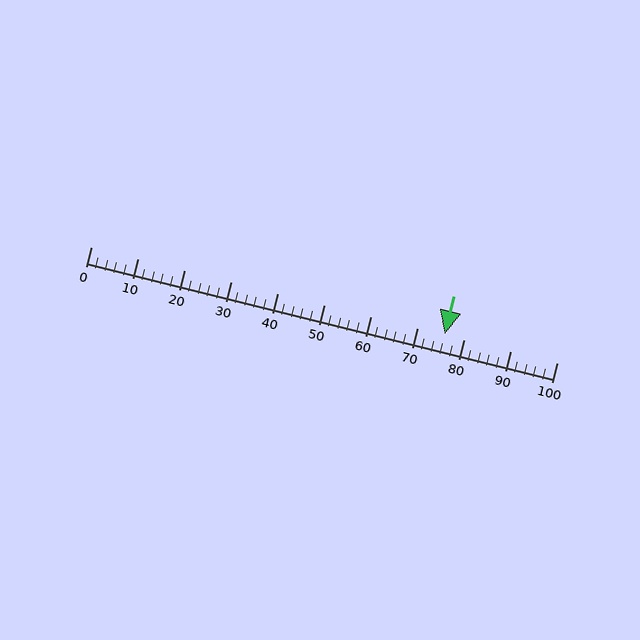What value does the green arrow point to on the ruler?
The green arrow points to approximately 76.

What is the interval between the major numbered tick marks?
The major tick marks are spaced 10 units apart.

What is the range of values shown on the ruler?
The ruler shows values from 0 to 100.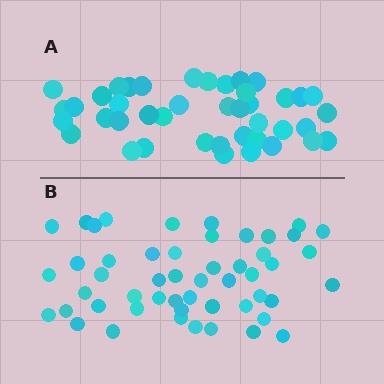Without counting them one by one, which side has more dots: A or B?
Region B (the bottom region) has more dots.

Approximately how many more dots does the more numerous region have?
Region B has roughly 8 or so more dots than region A.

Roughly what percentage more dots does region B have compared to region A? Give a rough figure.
About 20% more.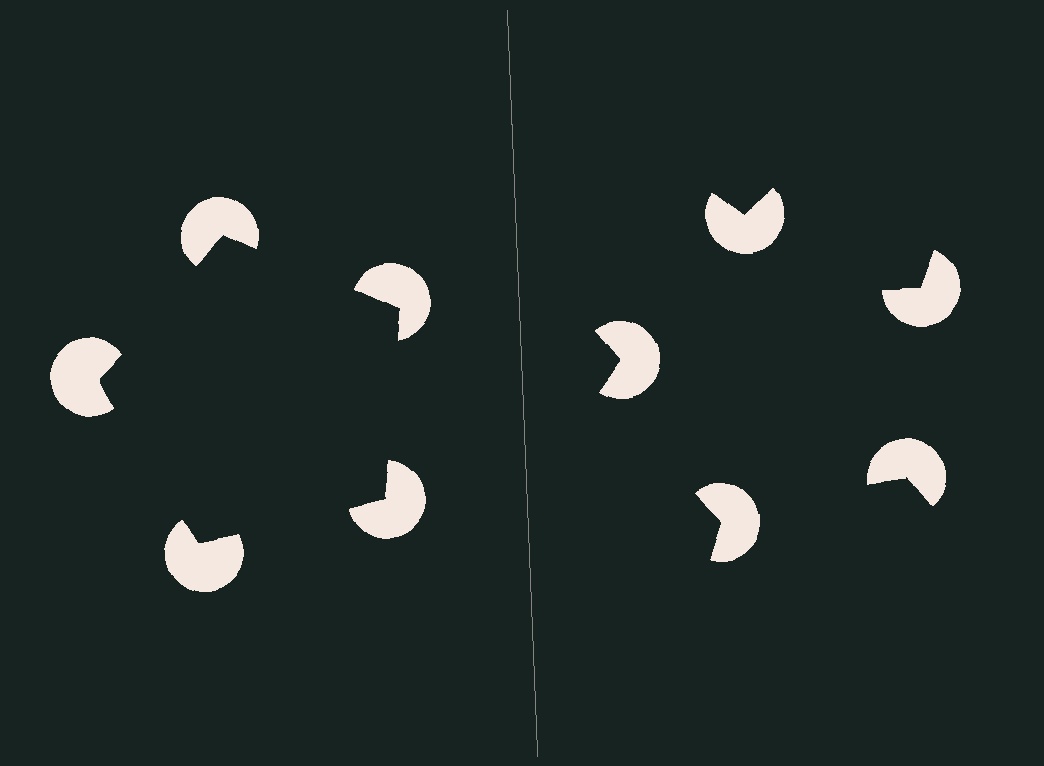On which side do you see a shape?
An illusory pentagon appears on the left side. On the right side the wedge cuts are rotated, so no coherent shape forms.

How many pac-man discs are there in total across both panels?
10 — 5 on each side.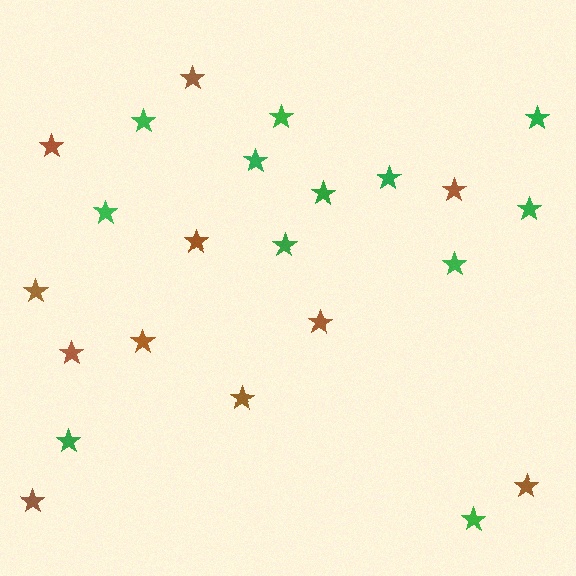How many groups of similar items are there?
There are 2 groups: one group of brown stars (11) and one group of green stars (12).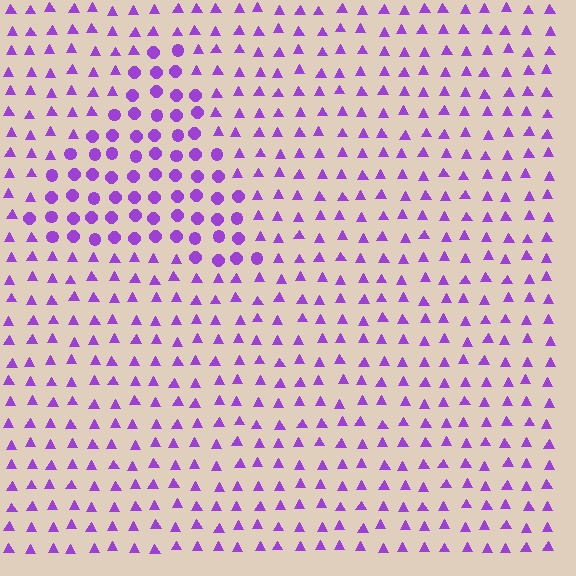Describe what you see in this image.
The image is filled with small purple elements arranged in a uniform grid. A triangle-shaped region contains circles, while the surrounding area contains triangles. The boundary is defined purely by the change in element shape.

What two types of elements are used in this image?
The image uses circles inside the triangle region and triangles outside it.